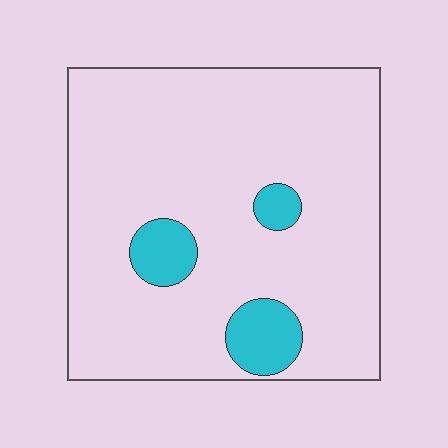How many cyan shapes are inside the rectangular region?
3.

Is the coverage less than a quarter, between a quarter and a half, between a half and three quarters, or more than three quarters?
Less than a quarter.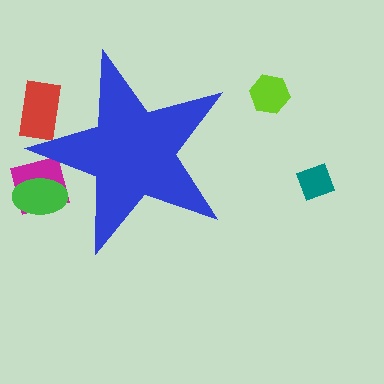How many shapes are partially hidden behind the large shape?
3 shapes are partially hidden.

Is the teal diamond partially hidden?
No, the teal diamond is fully visible.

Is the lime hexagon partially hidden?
No, the lime hexagon is fully visible.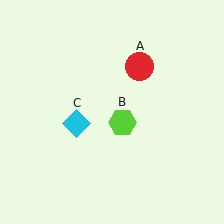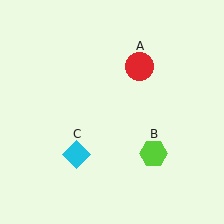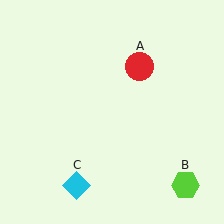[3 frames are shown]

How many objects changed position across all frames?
2 objects changed position: lime hexagon (object B), cyan diamond (object C).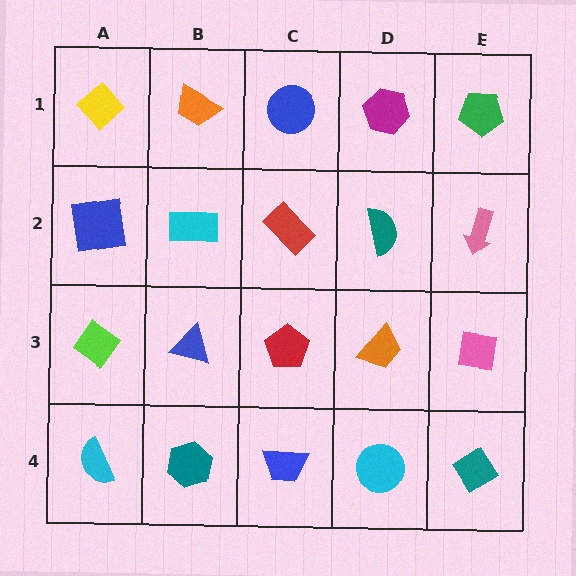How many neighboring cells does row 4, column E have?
2.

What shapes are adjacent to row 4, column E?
A pink square (row 3, column E), a cyan circle (row 4, column D).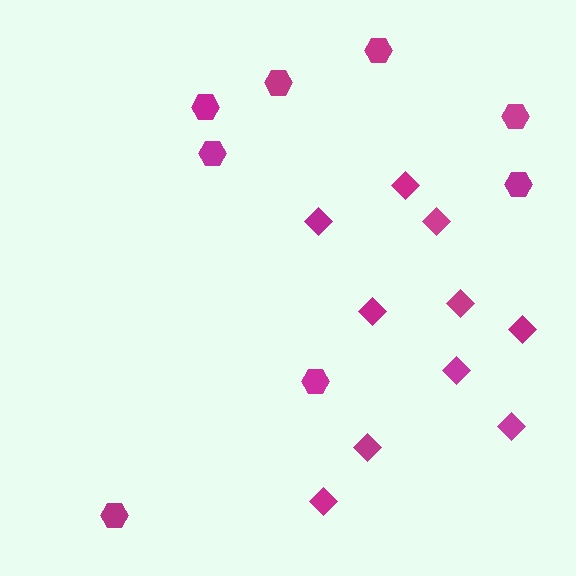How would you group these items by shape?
There are 2 groups: one group of diamonds (10) and one group of hexagons (8).